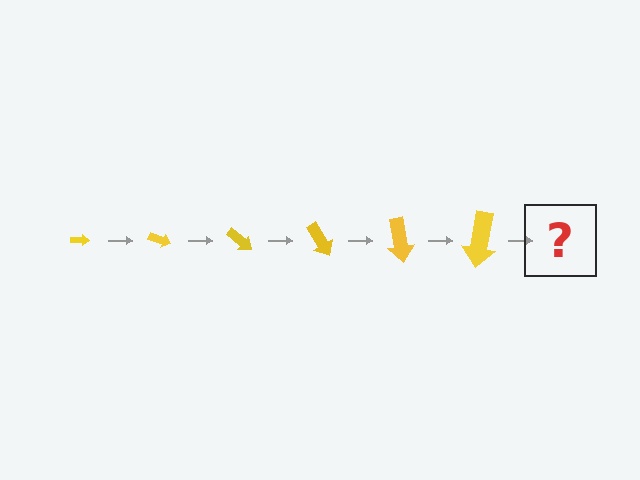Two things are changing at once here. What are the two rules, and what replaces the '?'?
The two rules are that the arrow grows larger each step and it rotates 20 degrees each step. The '?' should be an arrow, larger than the previous one and rotated 120 degrees from the start.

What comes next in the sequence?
The next element should be an arrow, larger than the previous one and rotated 120 degrees from the start.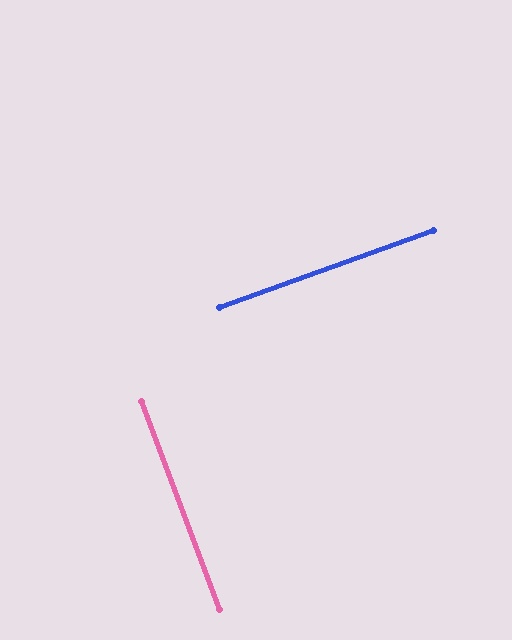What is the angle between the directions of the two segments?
Approximately 89 degrees.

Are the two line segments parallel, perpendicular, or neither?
Perpendicular — they meet at approximately 89°.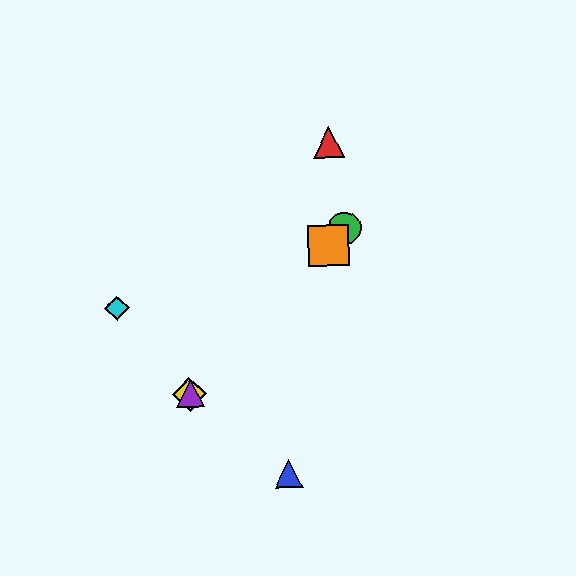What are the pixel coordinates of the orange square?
The orange square is at (329, 245).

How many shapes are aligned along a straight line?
4 shapes (the green circle, the yellow diamond, the purple triangle, the orange square) are aligned along a straight line.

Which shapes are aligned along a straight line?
The green circle, the yellow diamond, the purple triangle, the orange square are aligned along a straight line.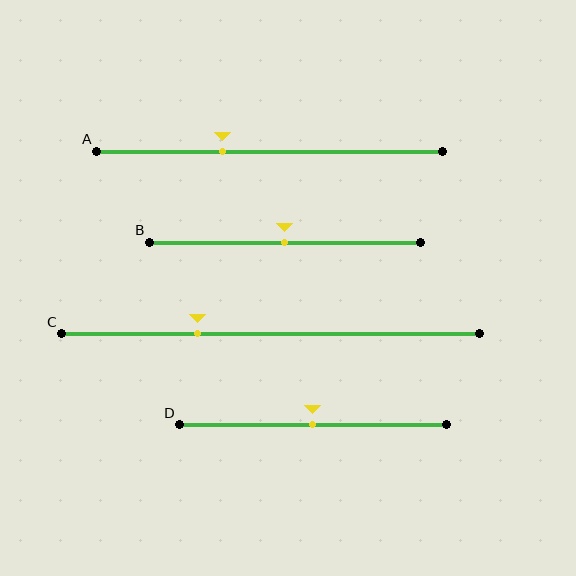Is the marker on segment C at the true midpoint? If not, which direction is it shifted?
No, the marker on segment C is shifted to the left by about 17% of the segment length.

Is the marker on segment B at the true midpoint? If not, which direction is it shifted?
Yes, the marker on segment B is at the true midpoint.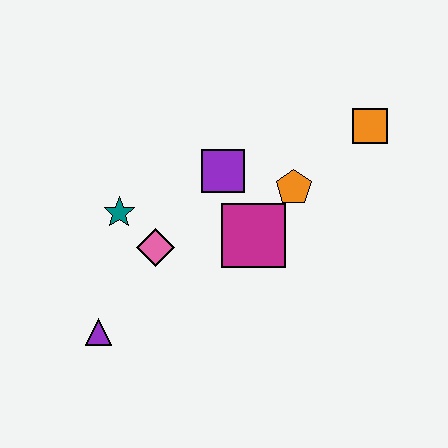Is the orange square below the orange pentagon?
No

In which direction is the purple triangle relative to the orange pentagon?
The purple triangle is to the left of the orange pentagon.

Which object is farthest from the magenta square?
The purple triangle is farthest from the magenta square.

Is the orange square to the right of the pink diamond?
Yes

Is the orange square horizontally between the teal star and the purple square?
No